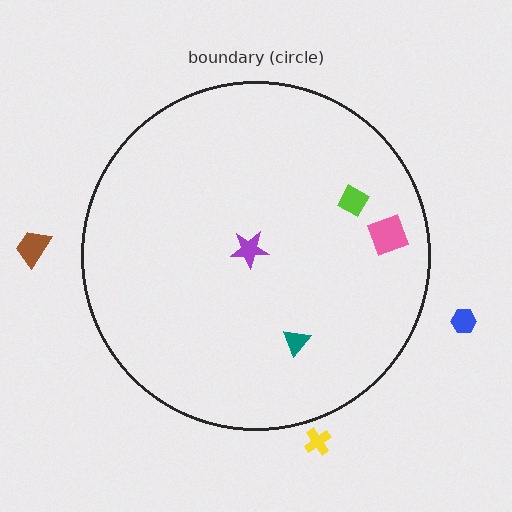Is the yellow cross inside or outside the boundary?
Outside.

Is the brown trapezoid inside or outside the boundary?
Outside.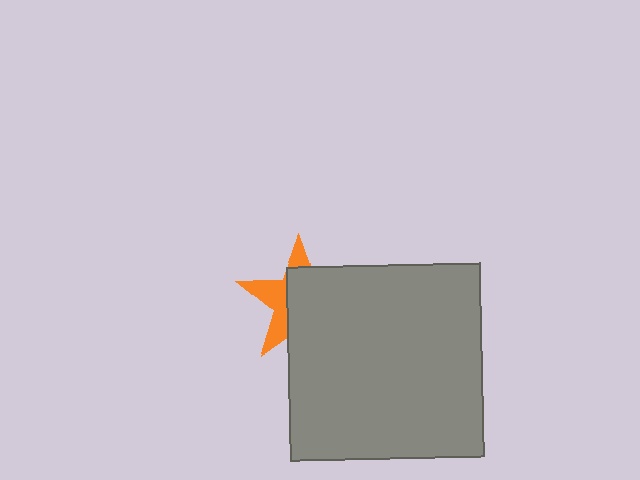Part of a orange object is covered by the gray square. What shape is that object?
It is a star.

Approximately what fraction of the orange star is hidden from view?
Roughly 62% of the orange star is hidden behind the gray square.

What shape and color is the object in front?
The object in front is a gray square.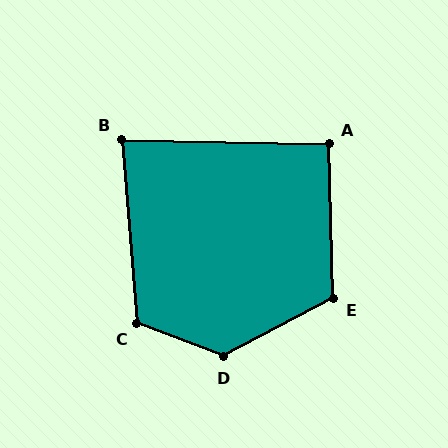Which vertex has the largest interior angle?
D, at approximately 131 degrees.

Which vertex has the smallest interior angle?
B, at approximately 84 degrees.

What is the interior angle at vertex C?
Approximately 115 degrees (obtuse).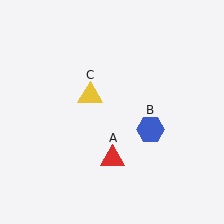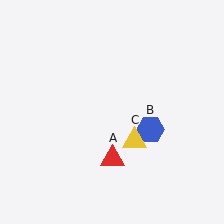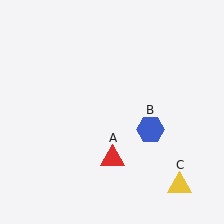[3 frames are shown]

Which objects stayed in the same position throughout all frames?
Red triangle (object A) and blue hexagon (object B) remained stationary.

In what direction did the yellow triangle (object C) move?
The yellow triangle (object C) moved down and to the right.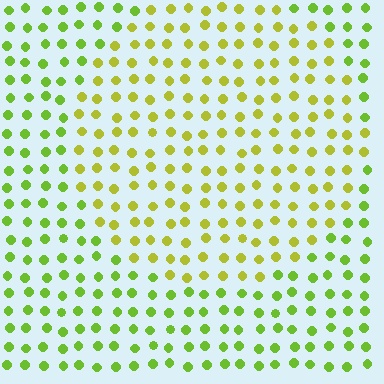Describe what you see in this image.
The image is filled with small lime elements in a uniform arrangement. A circle-shaped region is visible where the elements are tinted to a slightly different hue, forming a subtle color boundary.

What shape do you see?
I see a circle.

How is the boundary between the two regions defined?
The boundary is defined purely by a slight shift in hue (about 28 degrees). Spacing, size, and orientation are identical on both sides.